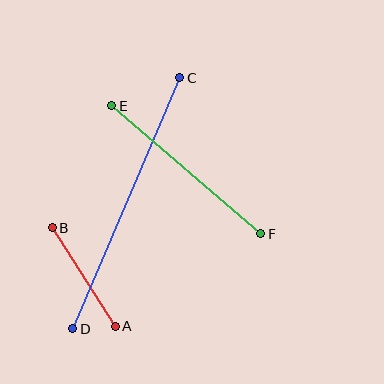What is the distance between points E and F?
The distance is approximately 197 pixels.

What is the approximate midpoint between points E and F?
The midpoint is at approximately (186, 170) pixels.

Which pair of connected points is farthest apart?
Points C and D are farthest apart.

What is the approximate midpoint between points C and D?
The midpoint is at approximately (126, 203) pixels.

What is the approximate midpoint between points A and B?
The midpoint is at approximately (84, 277) pixels.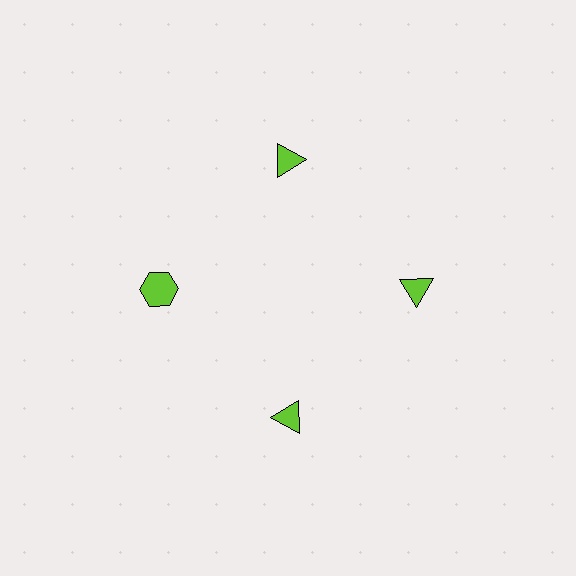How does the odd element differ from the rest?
It has a different shape: hexagon instead of triangle.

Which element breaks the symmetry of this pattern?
The lime hexagon at roughly the 9 o'clock position breaks the symmetry. All other shapes are lime triangles.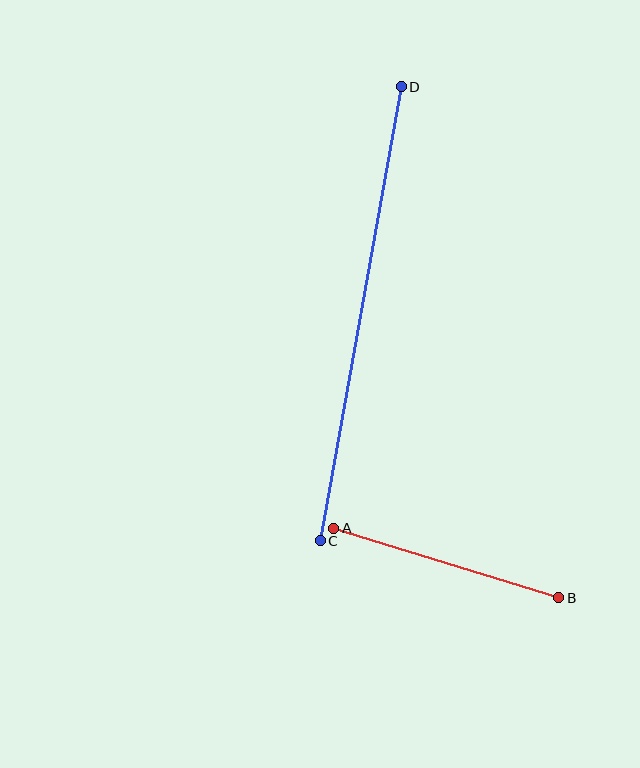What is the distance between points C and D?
The distance is approximately 461 pixels.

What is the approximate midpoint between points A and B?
The midpoint is at approximately (446, 563) pixels.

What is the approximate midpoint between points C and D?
The midpoint is at approximately (361, 314) pixels.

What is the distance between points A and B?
The distance is approximately 236 pixels.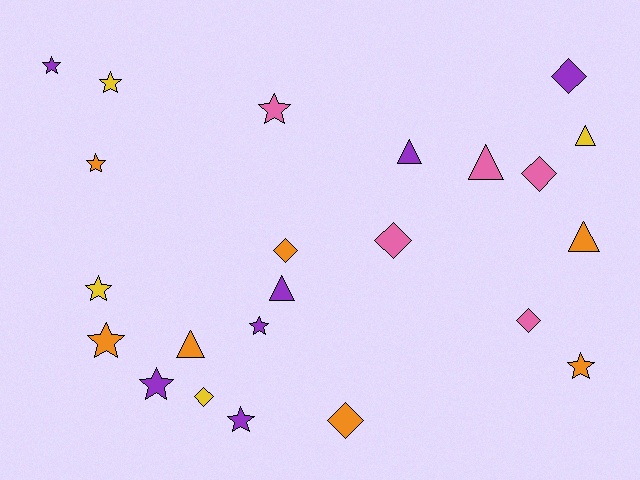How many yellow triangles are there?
There is 1 yellow triangle.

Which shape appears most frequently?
Star, with 10 objects.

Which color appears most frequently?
Orange, with 7 objects.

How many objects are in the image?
There are 23 objects.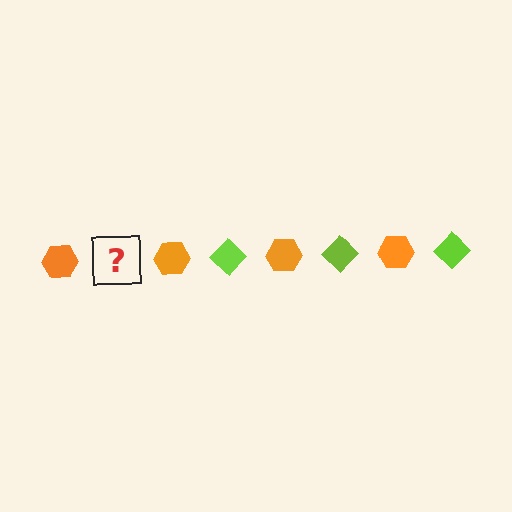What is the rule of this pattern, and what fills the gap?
The rule is that the pattern alternates between orange hexagon and lime diamond. The gap should be filled with a lime diamond.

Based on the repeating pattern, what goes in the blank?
The blank should be a lime diamond.